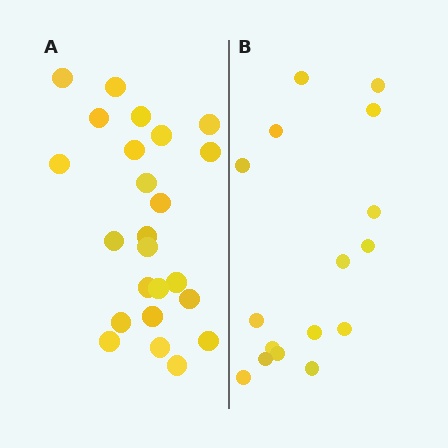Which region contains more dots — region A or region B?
Region A (the left region) has more dots.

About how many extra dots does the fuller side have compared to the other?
Region A has roughly 8 or so more dots than region B.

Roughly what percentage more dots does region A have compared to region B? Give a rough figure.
About 50% more.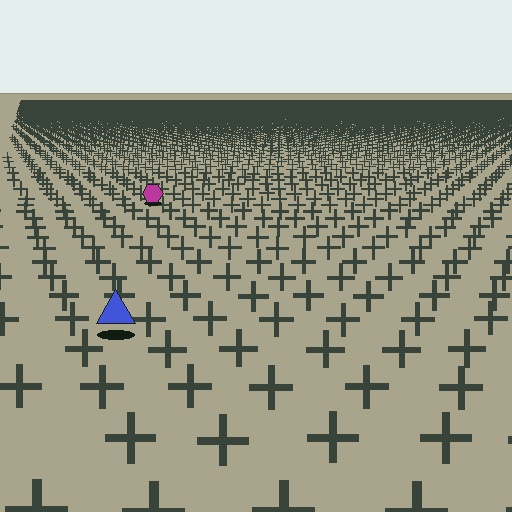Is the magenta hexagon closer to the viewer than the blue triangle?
No. The blue triangle is closer — you can tell from the texture gradient: the ground texture is coarser near it.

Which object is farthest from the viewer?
The magenta hexagon is farthest from the viewer. It appears smaller and the ground texture around it is denser.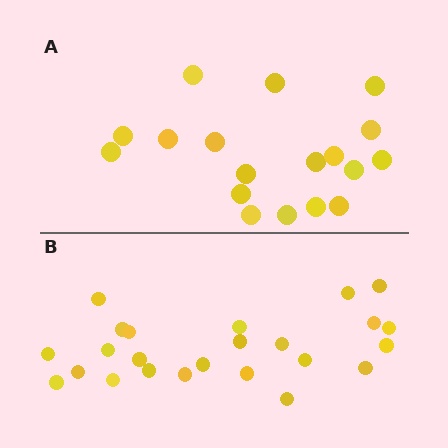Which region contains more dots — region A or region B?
Region B (the bottom region) has more dots.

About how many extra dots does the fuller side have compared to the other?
Region B has about 6 more dots than region A.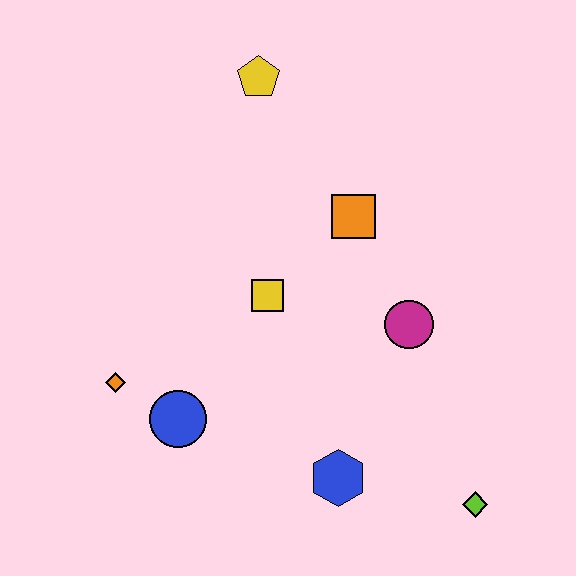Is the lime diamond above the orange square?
No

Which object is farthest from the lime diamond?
The yellow pentagon is farthest from the lime diamond.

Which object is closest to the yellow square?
The orange square is closest to the yellow square.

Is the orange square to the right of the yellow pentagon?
Yes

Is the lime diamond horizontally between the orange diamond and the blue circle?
No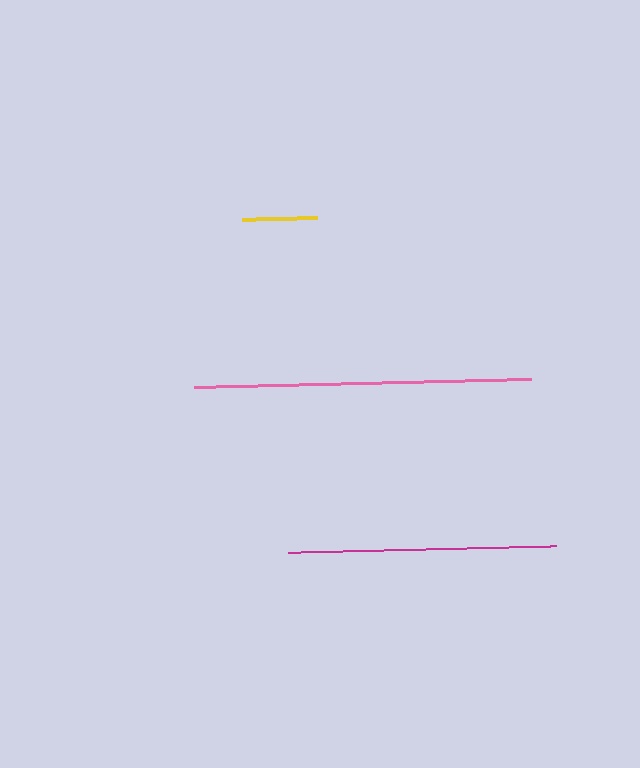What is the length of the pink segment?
The pink segment is approximately 336 pixels long.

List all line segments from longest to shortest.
From longest to shortest: pink, magenta, yellow.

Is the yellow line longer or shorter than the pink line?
The pink line is longer than the yellow line.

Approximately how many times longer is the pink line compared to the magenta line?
The pink line is approximately 1.3 times the length of the magenta line.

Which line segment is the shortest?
The yellow line is the shortest at approximately 75 pixels.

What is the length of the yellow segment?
The yellow segment is approximately 75 pixels long.